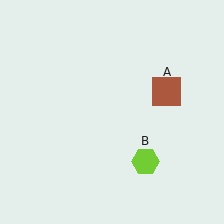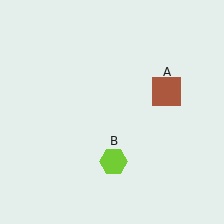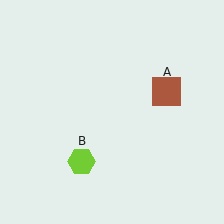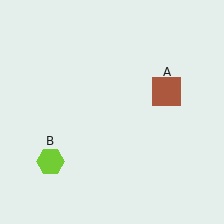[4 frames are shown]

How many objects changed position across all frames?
1 object changed position: lime hexagon (object B).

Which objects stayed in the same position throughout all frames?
Brown square (object A) remained stationary.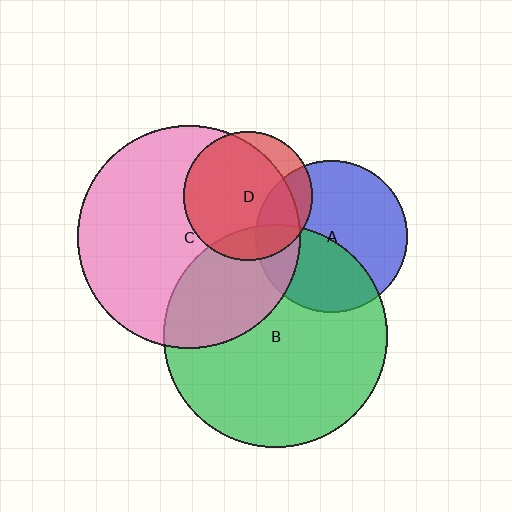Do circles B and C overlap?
Yes.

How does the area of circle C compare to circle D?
Approximately 3.0 times.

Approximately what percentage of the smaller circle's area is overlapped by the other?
Approximately 30%.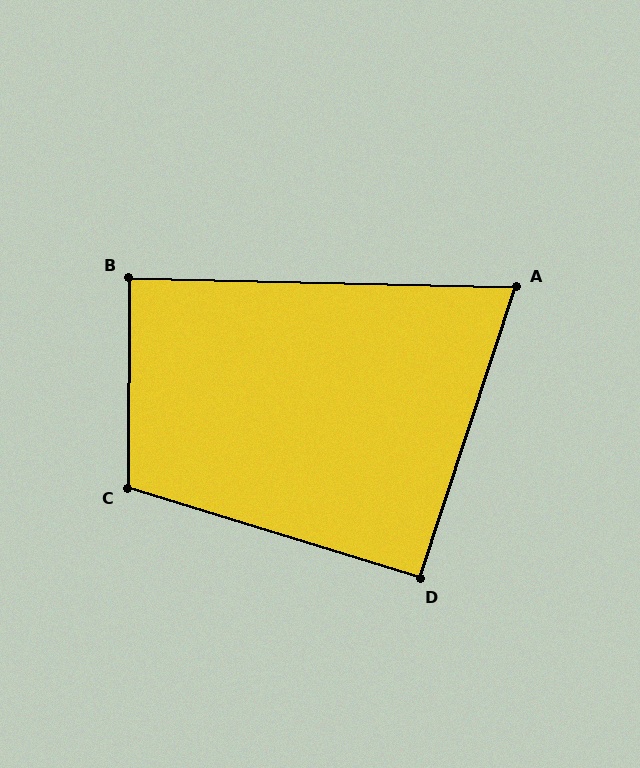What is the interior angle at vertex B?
Approximately 89 degrees (approximately right).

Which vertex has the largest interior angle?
C, at approximately 107 degrees.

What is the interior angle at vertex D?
Approximately 91 degrees (approximately right).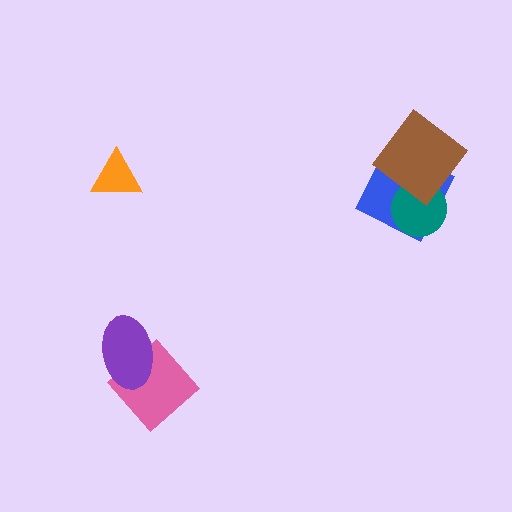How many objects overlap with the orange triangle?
0 objects overlap with the orange triangle.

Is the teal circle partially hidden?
Yes, it is partially covered by another shape.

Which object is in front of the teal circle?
The brown diamond is in front of the teal circle.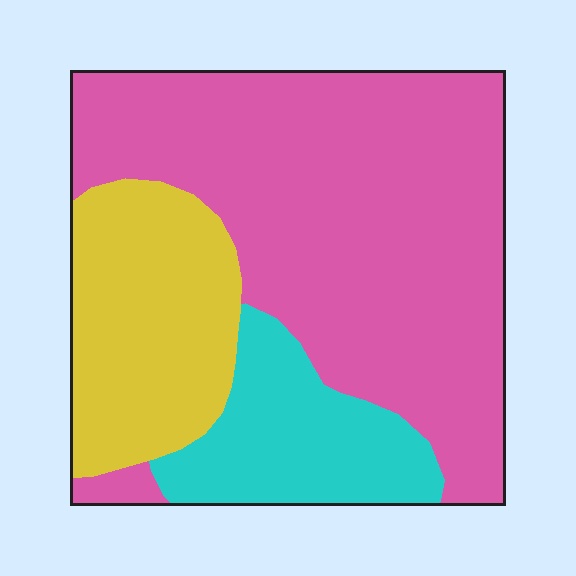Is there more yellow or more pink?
Pink.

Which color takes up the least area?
Cyan, at roughly 15%.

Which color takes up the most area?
Pink, at roughly 60%.